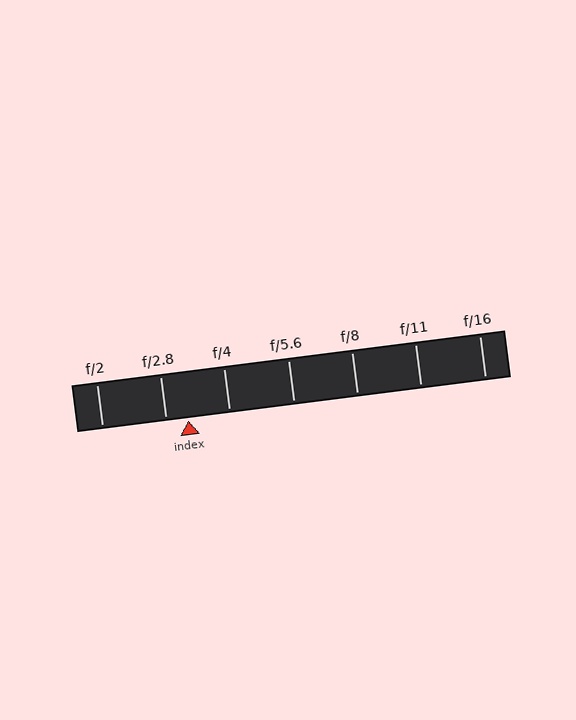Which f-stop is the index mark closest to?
The index mark is closest to f/2.8.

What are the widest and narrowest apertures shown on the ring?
The widest aperture shown is f/2 and the narrowest is f/16.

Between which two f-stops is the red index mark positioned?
The index mark is between f/2.8 and f/4.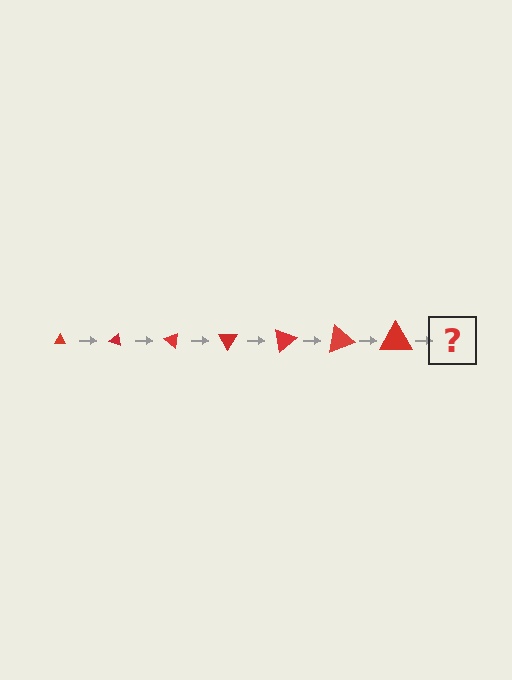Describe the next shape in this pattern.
It should be a triangle, larger than the previous one and rotated 140 degrees from the start.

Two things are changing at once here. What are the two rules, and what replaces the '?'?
The two rules are that the triangle grows larger each step and it rotates 20 degrees each step. The '?' should be a triangle, larger than the previous one and rotated 140 degrees from the start.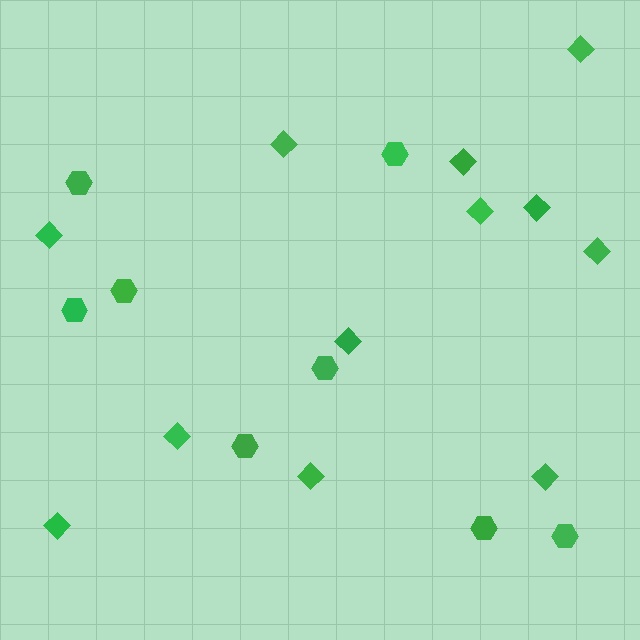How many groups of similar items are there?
There are 2 groups: one group of diamonds (12) and one group of hexagons (8).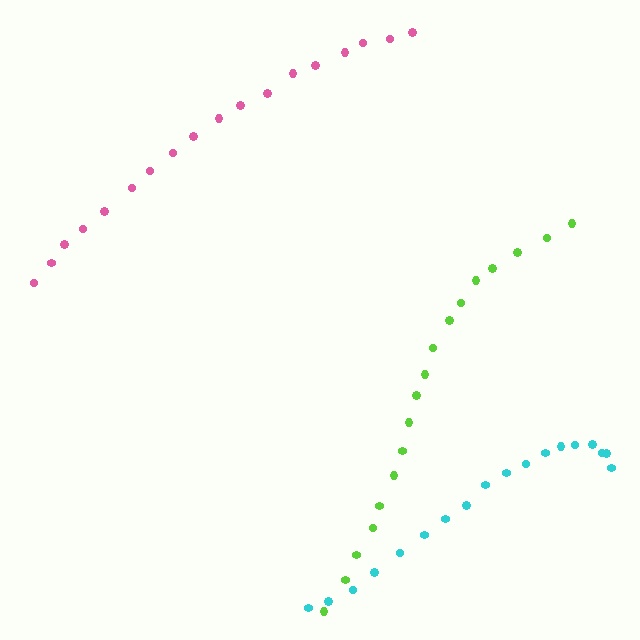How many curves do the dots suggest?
There are 3 distinct paths.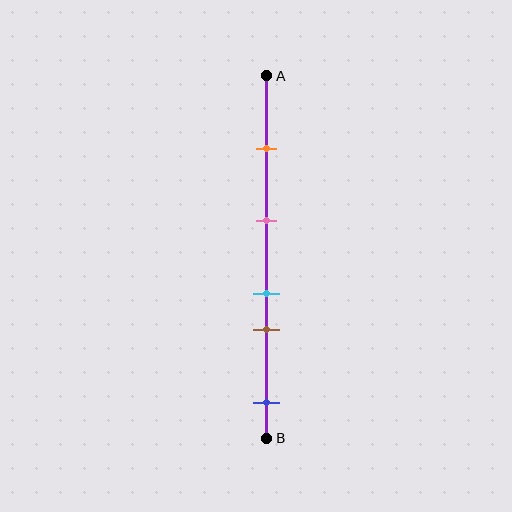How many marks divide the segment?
There are 5 marks dividing the segment.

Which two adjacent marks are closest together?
The cyan and brown marks are the closest adjacent pair.